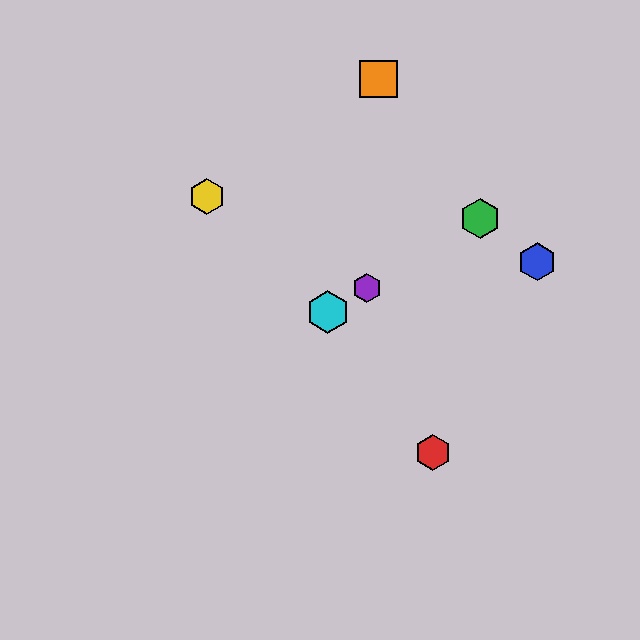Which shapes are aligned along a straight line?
The green hexagon, the purple hexagon, the cyan hexagon are aligned along a straight line.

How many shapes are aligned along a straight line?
3 shapes (the green hexagon, the purple hexagon, the cyan hexagon) are aligned along a straight line.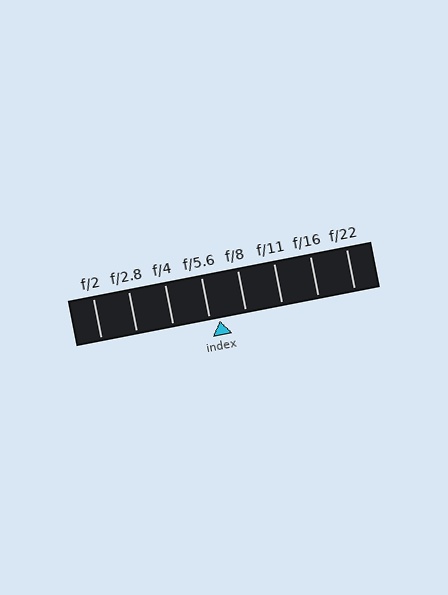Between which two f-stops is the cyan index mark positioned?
The index mark is between f/5.6 and f/8.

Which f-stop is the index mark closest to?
The index mark is closest to f/5.6.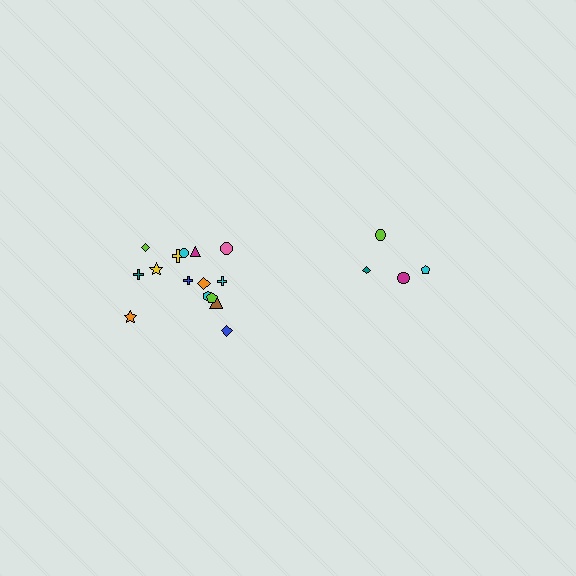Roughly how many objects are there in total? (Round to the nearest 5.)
Roughly 20 objects in total.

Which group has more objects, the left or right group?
The left group.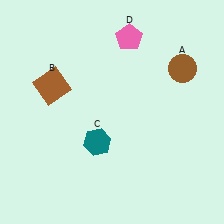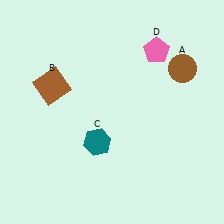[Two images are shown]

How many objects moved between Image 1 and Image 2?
1 object moved between the two images.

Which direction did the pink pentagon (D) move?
The pink pentagon (D) moved right.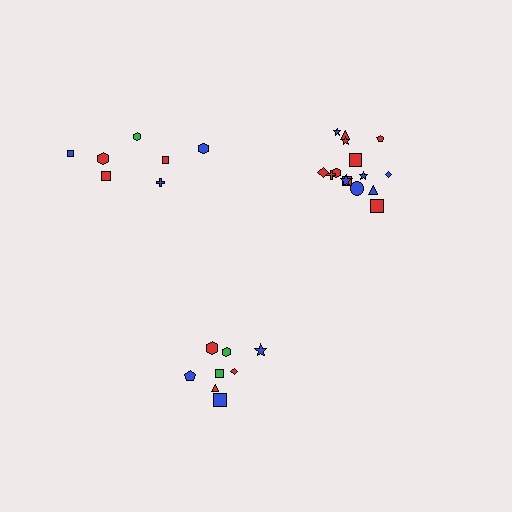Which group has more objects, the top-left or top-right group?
The top-right group.